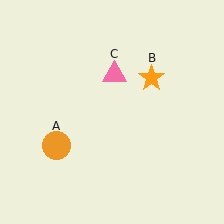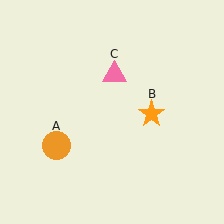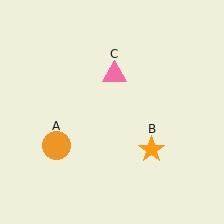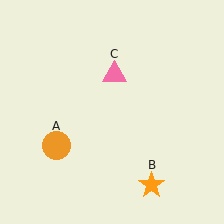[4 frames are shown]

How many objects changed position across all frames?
1 object changed position: orange star (object B).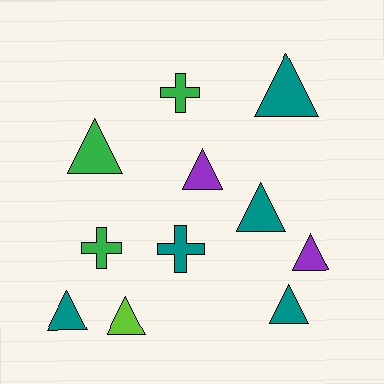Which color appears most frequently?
Teal, with 5 objects.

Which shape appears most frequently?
Triangle, with 8 objects.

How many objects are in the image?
There are 11 objects.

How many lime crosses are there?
There are no lime crosses.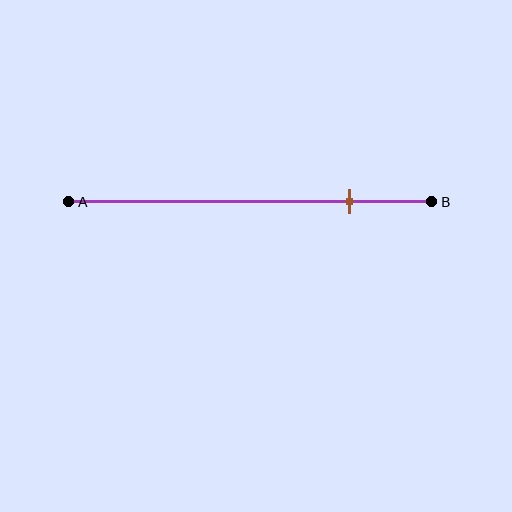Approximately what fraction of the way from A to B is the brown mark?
The brown mark is approximately 75% of the way from A to B.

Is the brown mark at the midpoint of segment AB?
No, the mark is at about 75% from A, not at the 50% midpoint.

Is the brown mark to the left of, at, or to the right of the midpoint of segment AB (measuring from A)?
The brown mark is to the right of the midpoint of segment AB.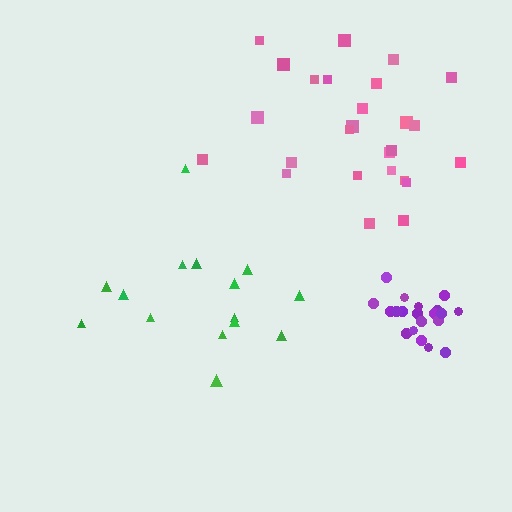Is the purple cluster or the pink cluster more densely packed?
Purple.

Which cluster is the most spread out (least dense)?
Green.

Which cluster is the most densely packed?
Purple.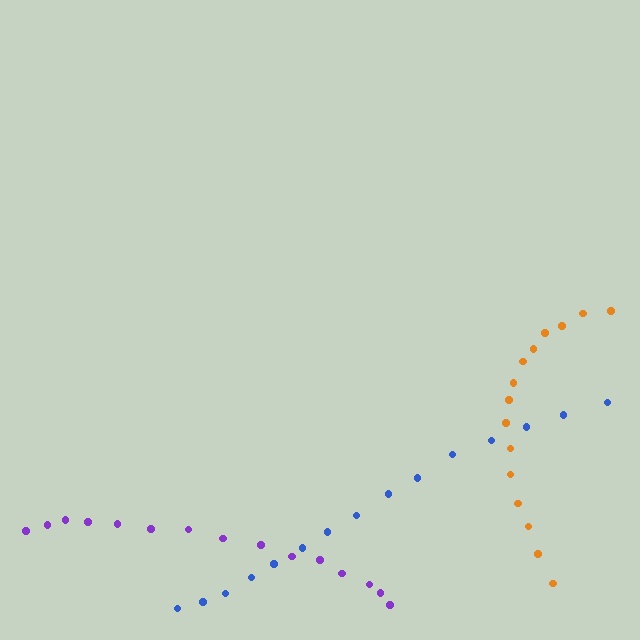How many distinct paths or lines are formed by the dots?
There are 3 distinct paths.